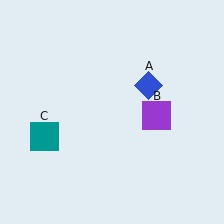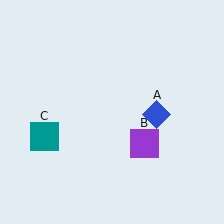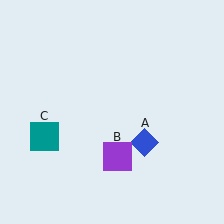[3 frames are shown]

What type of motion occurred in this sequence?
The blue diamond (object A), purple square (object B) rotated clockwise around the center of the scene.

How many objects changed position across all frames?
2 objects changed position: blue diamond (object A), purple square (object B).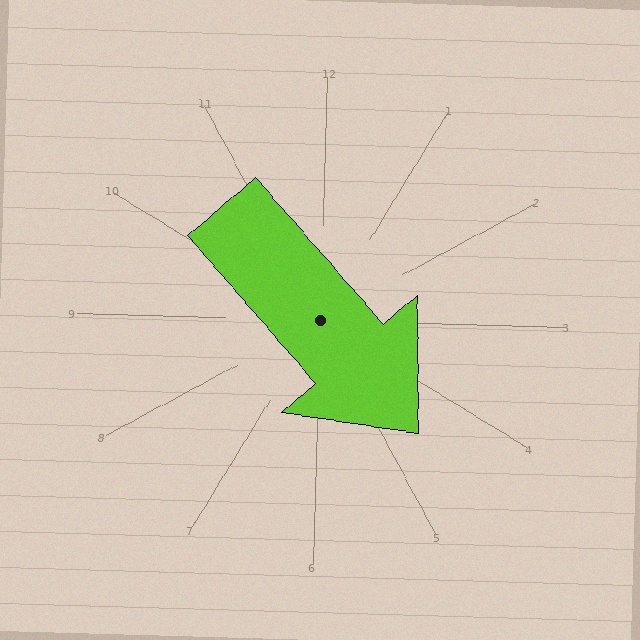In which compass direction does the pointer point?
Southeast.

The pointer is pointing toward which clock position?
Roughly 5 o'clock.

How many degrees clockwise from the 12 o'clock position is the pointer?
Approximately 137 degrees.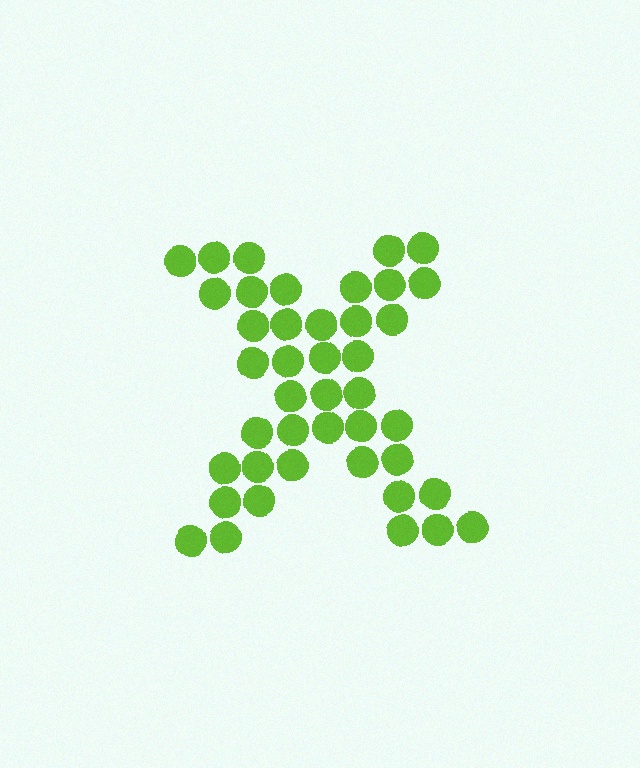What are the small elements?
The small elements are circles.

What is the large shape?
The large shape is the letter X.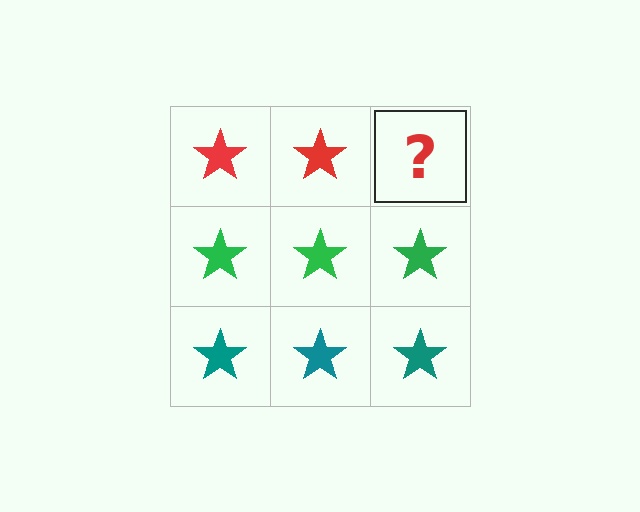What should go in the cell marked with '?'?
The missing cell should contain a red star.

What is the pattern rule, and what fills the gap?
The rule is that each row has a consistent color. The gap should be filled with a red star.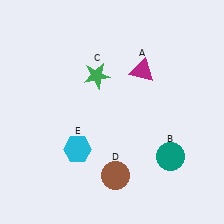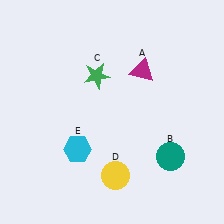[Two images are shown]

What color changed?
The circle (D) changed from brown in Image 1 to yellow in Image 2.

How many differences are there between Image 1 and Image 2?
There is 1 difference between the two images.